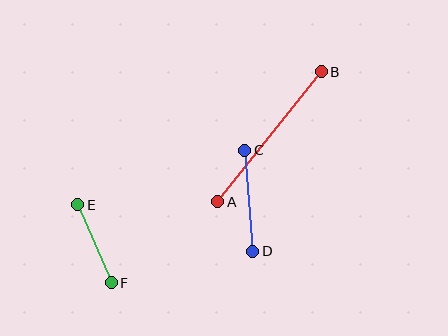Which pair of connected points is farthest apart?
Points A and B are farthest apart.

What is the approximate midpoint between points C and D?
The midpoint is at approximately (249, 201) pixels.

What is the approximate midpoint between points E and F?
The midpoint is at approximately (94, 244) pixels.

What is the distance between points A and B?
The distance is approximately 166 pixels.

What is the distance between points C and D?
The distance is approximately 101 pixels.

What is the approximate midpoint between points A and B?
The midpoint is at approximately (269, 137) pixels.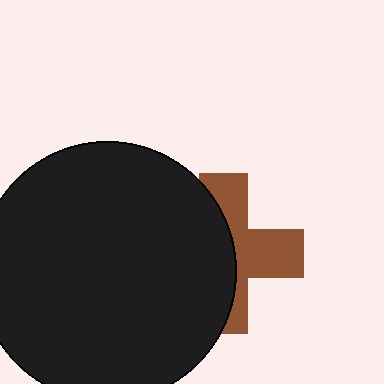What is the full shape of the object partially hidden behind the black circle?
The partially hidden object is a brown cross.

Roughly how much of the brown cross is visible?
About half of it is visible (roughly 46%).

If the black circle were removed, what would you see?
You would see the complete brown cross.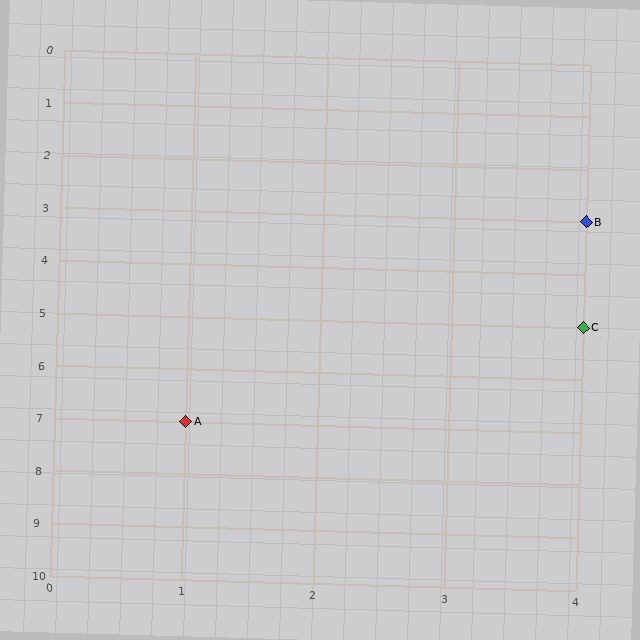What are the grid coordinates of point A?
Point A is at grid coordinates (1, 7).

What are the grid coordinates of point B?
Point B is at grid coordinates (4, 3).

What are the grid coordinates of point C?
Point C is at grid coordinates (4, 5).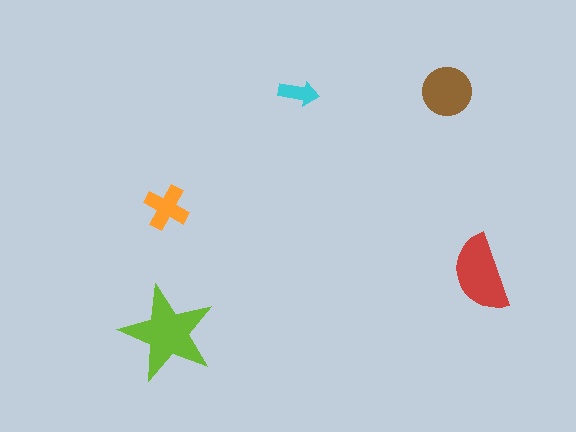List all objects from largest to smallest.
The lime star, the red semicircle, the brown circle, the orange cross, the cyan arrow.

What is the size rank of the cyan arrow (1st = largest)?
5th.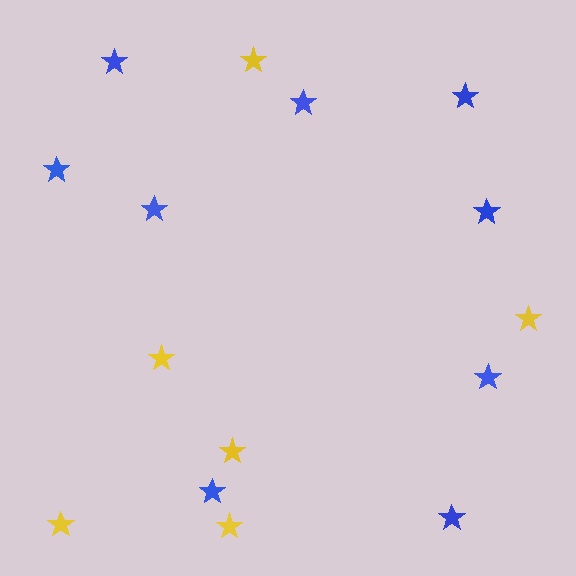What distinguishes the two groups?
There are 2 groups: one group of blue stars (9) and one group of yellow stars (6).